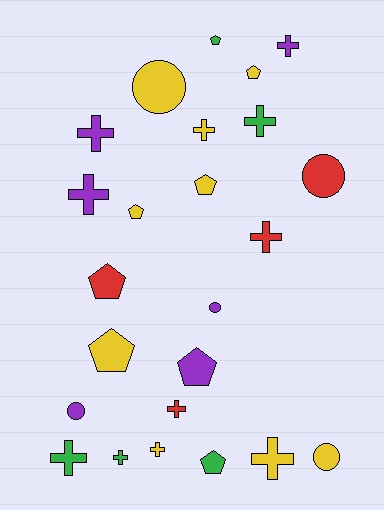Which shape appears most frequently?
Cross, with 11 objects.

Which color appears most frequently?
Yellow, with 9 objects.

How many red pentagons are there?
There is 1 red pentagon.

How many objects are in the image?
There are 24 objects.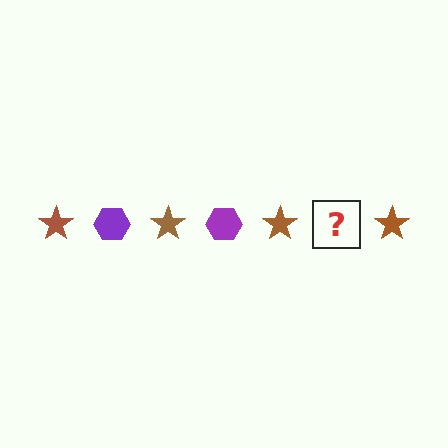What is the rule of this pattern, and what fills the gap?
The rule is that the pattern alternates between brown star and purple hexagon. The gap should be filled with a purple hexagon.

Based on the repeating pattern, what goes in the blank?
The blank should be a purple hexagon.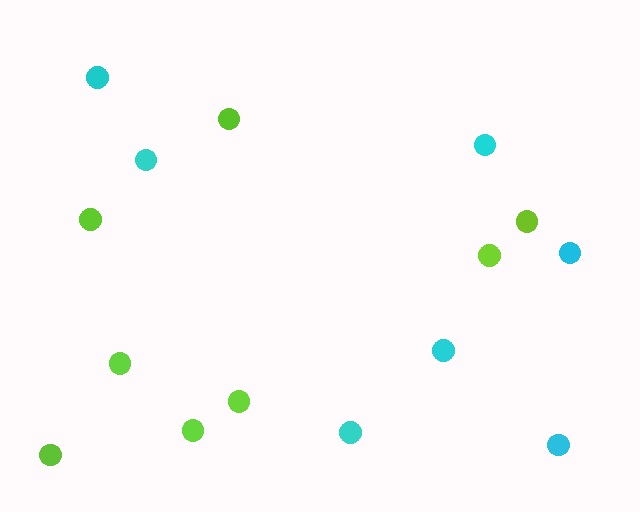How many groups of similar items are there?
There are 2 groups: one group of cyan circles (7) and one group of lime circles (8).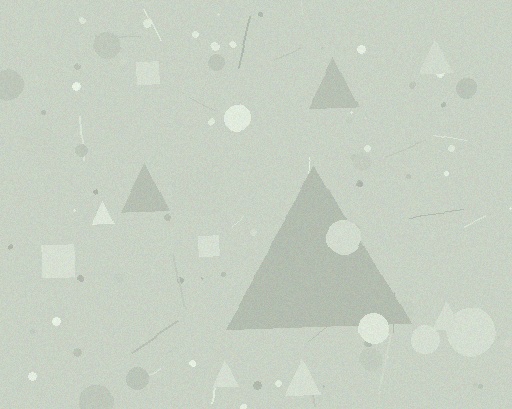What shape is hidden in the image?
A triangle is hidden in the image.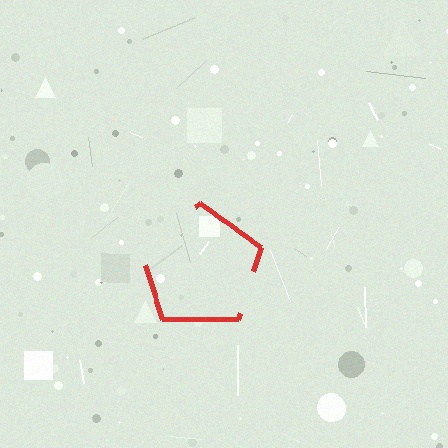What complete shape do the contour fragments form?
The contour fragments form a pentagon.